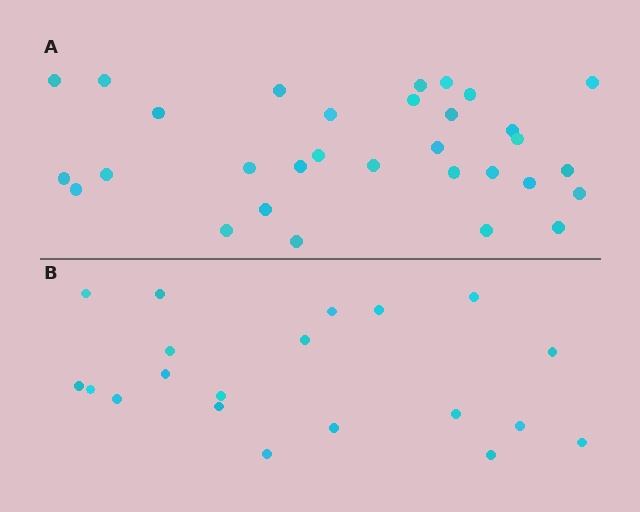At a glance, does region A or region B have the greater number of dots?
Region A (the top region) has more dots.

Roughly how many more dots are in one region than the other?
Region A has roughly 12 or so more dots than region B.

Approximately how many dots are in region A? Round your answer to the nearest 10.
About 30 dots. (The exact count is 31, which rounds to 30.)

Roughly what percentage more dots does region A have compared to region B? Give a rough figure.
About 55% more.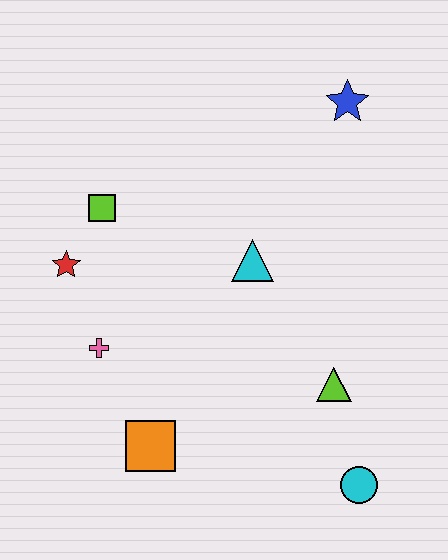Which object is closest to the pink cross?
The red star is closest to the pink cross.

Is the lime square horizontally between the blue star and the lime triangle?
No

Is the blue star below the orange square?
No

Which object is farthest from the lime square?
The cyan circle is farthest from the lime square.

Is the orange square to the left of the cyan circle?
Yes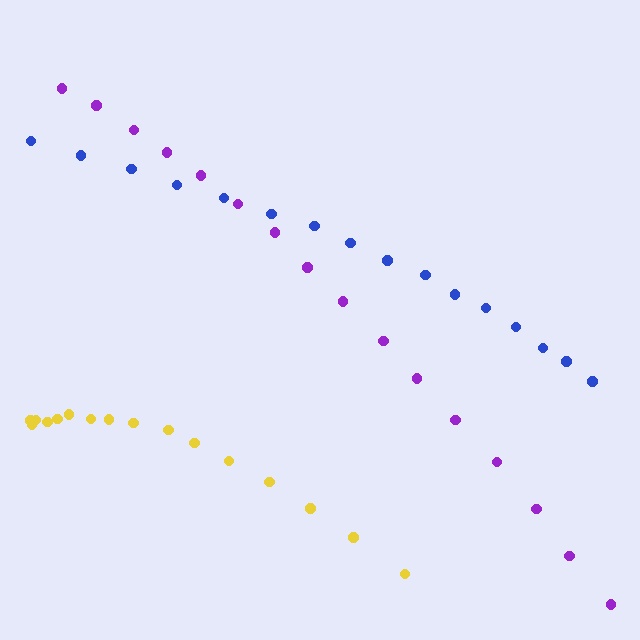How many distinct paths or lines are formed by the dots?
There are 3 distinct paths.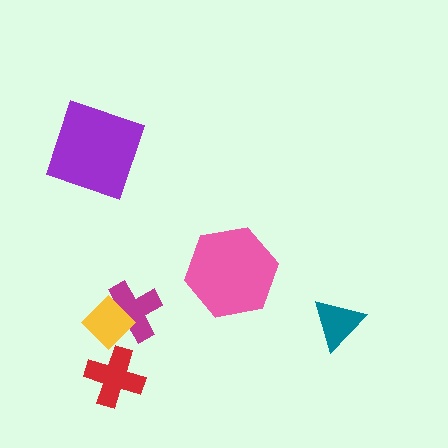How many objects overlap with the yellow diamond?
1 object overlaps with the yellow diamond.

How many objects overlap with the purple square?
0 objects overlap with the purple square.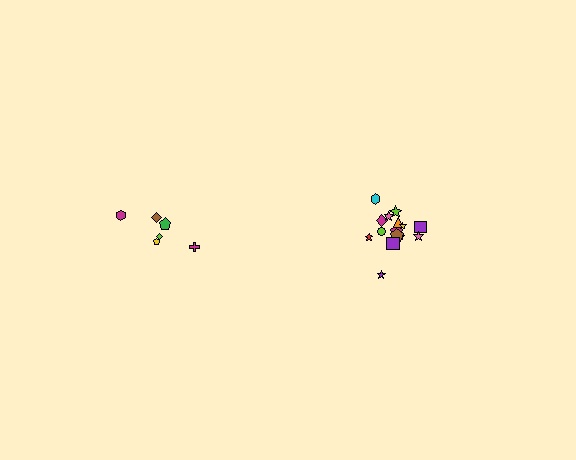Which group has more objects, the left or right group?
The right group.